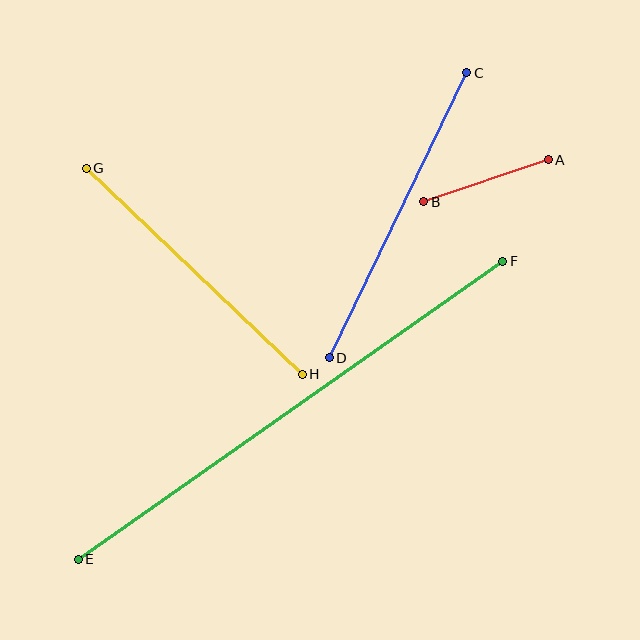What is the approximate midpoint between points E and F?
The midpoint is at approximately (290, 410) pixels.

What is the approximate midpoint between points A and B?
The midpoint is at approximately (486, 181) pixels.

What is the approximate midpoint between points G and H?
The midpoint is at approximately (194, 271) pixels.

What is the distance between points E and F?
The distance is approximately 518 pixels.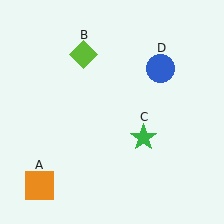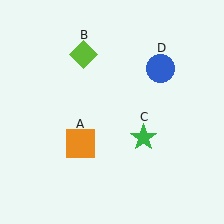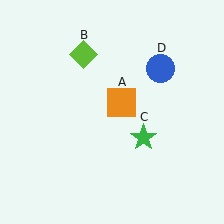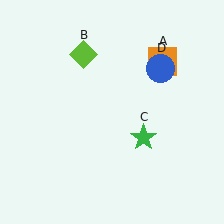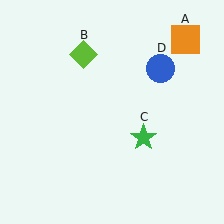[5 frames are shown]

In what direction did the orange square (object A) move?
The orange square (object A) moved up and to the right.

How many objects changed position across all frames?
1 object changed position: orange square (object A).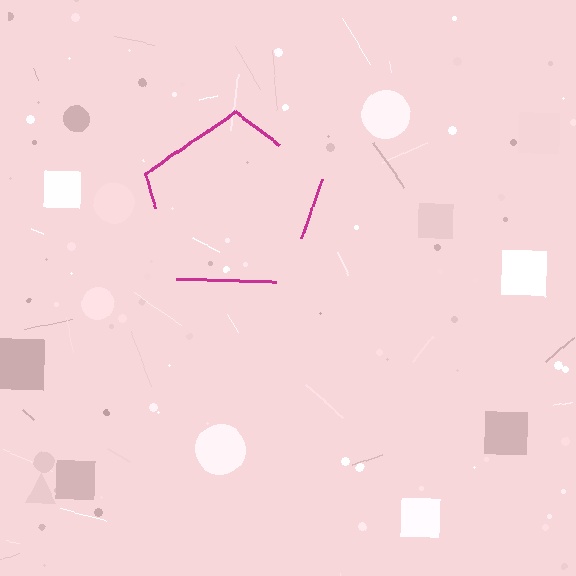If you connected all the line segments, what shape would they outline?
They would outline a pentagon.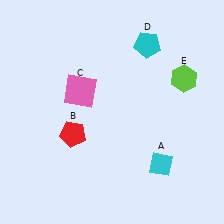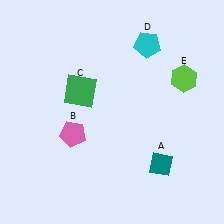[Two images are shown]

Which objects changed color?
A changed from cyan to teal. B changed from red to pink. C changed from pink to green.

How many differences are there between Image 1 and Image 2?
There are 3 differences between the two images.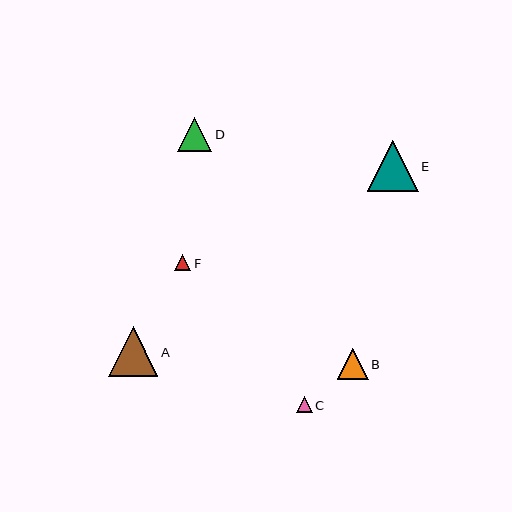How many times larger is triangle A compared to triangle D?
Triangle A is approximately 1.4 times the size of triangle D.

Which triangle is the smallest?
Triangle C is the smallest with a size of approximately 16 pixels.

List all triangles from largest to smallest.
From largest to smallest: E, A, D, B, F, C.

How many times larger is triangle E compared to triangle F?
Triangle E is approximately 3.1 times the size of triangle F.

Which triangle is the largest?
Triangle E is the largest with a size of approximately 51 pixels.